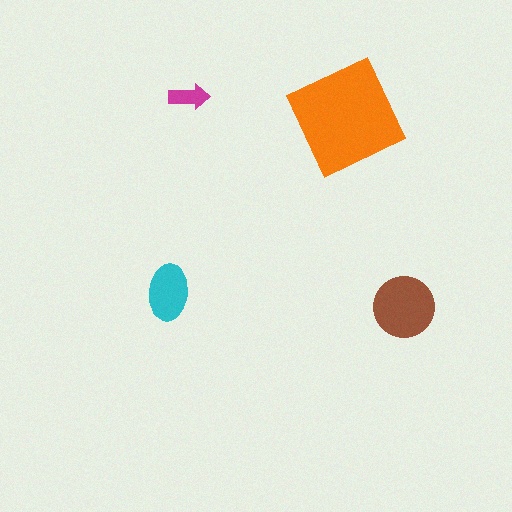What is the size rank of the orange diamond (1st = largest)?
1st.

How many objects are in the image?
There are 4 objects in the image.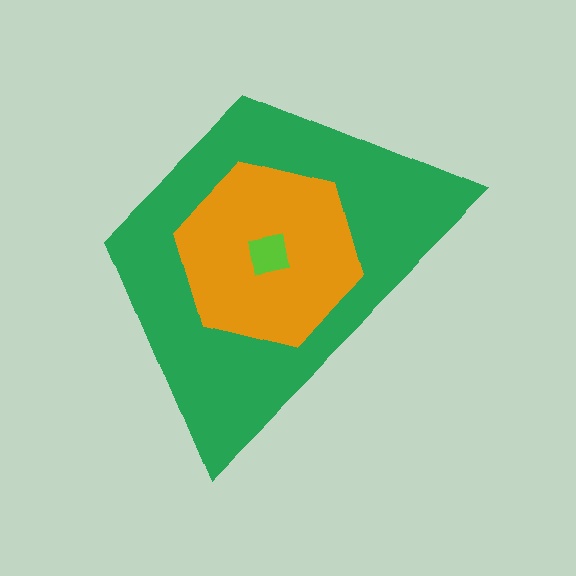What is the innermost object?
The lime square.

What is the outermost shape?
The green trapezoid.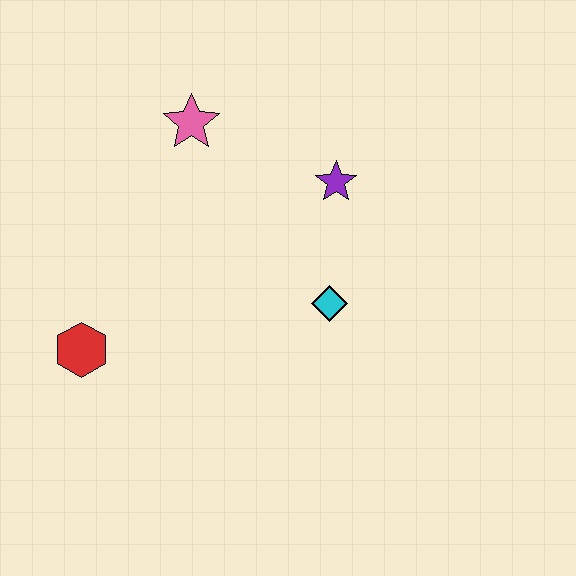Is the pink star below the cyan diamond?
No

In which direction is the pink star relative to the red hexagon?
The pink star is above the red hexagon.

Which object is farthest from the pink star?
The red hexagon is farthest from the pink star.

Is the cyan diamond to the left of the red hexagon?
No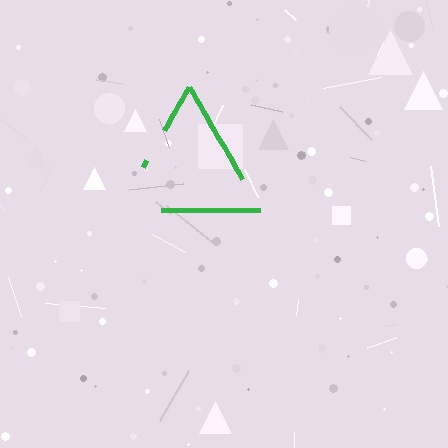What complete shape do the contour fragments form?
The contour fragments form a triangle.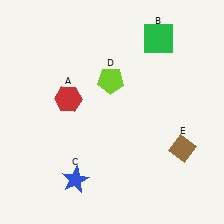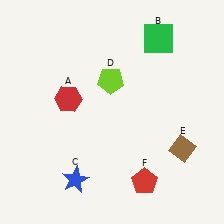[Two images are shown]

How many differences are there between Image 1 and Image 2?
There is 1 difference between the two images.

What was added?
A red pentagon (F) was added in Image 2.